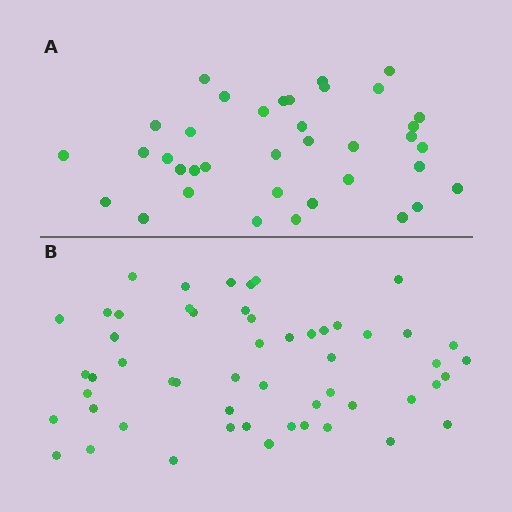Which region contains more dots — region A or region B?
Region B (the bottom region) has more dots.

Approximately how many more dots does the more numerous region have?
Region B has approximately 15 more dots than region A.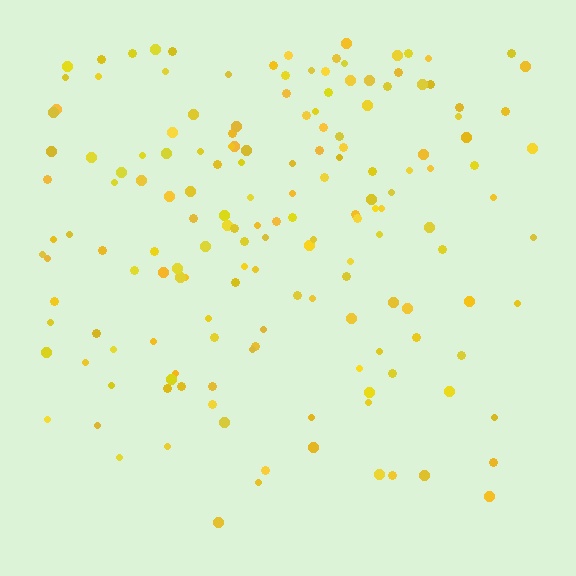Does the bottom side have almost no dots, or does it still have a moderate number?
Still a moderate number, just noticeably fewer than the top.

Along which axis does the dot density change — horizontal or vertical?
Vertical.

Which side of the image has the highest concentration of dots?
The top.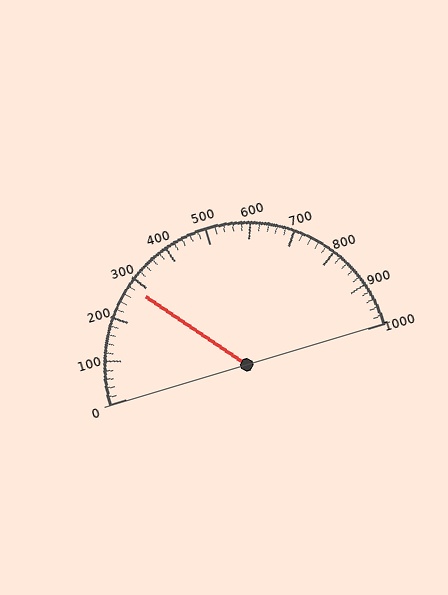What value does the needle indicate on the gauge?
The needle indicates approximately 280.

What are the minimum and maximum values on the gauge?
The gauge ranges from 0 to 1000.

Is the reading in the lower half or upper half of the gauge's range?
The reading is in the lower half of the range (0 to 1000).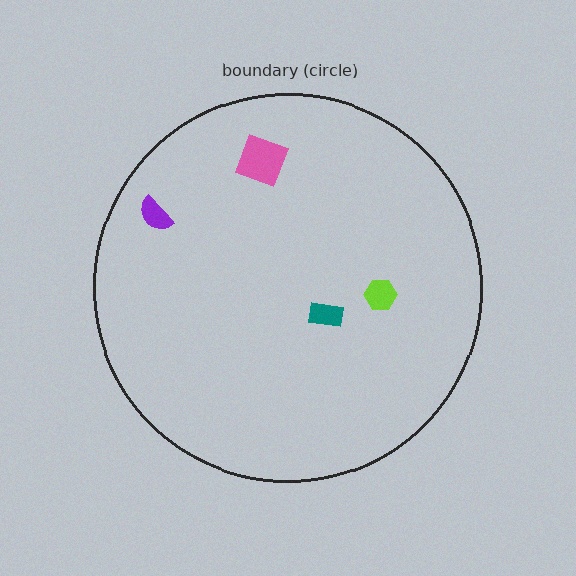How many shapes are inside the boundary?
4 inside, 0 outside.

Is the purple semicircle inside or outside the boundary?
Inside.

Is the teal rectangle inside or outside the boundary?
Inside.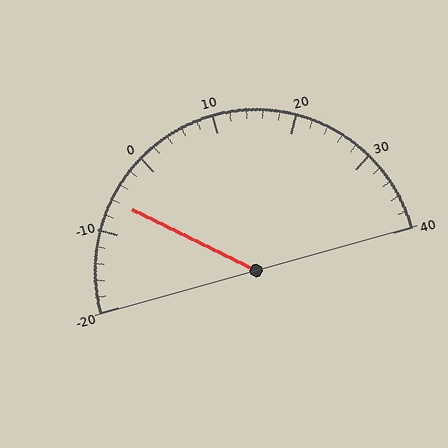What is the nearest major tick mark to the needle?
The nearest major tick mark is -10.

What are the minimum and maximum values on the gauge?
The gauge ranges from -20 to 40.